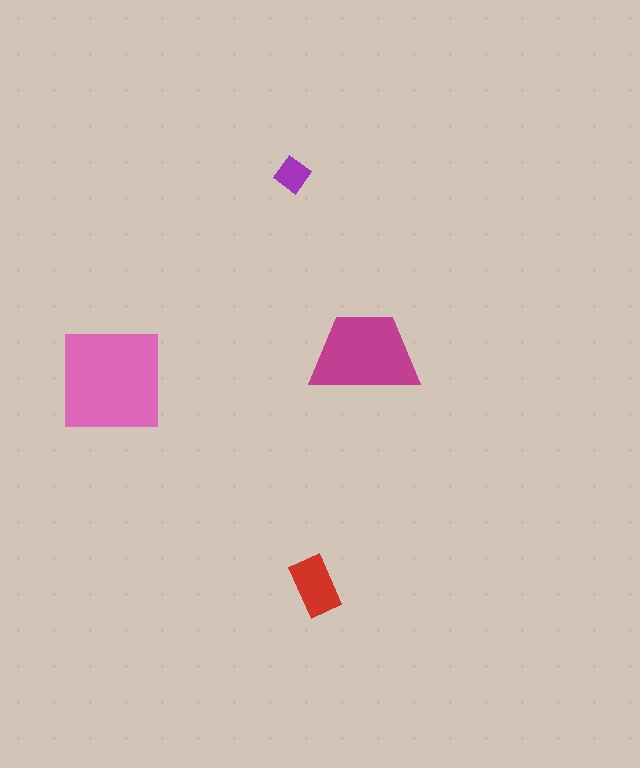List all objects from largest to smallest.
The pink square, the magenta trapezoid, the red rectangle, the purple diamond.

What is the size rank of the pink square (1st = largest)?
1st.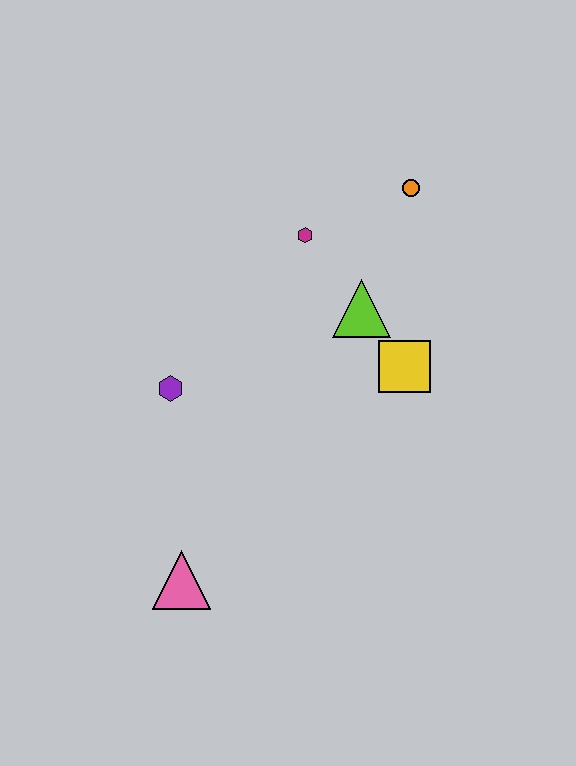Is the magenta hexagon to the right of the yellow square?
No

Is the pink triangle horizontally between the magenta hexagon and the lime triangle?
No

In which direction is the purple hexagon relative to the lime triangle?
The purple hexagon is to the left of the lime triangle.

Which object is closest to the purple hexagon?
The pink triangle is closest to the purple hexagon.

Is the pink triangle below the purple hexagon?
Yes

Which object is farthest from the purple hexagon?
The orange circle is farthest from the purple hexagon.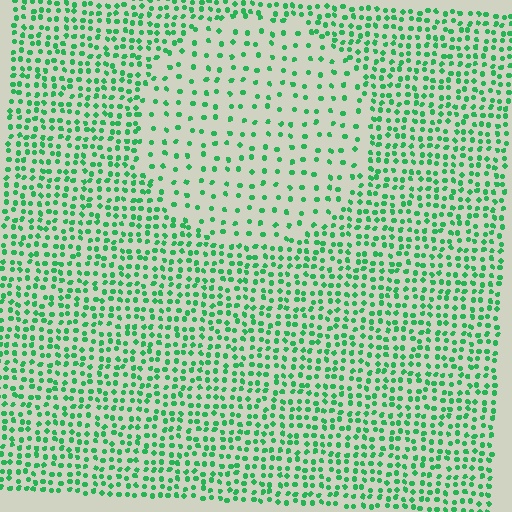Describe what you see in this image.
The image contains small green elements arranged at two different densities. A circle-shaped region is visible where the elements are less densely packed than the surrounding area.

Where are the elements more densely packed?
The elements are more densely packed outside the circle boundary.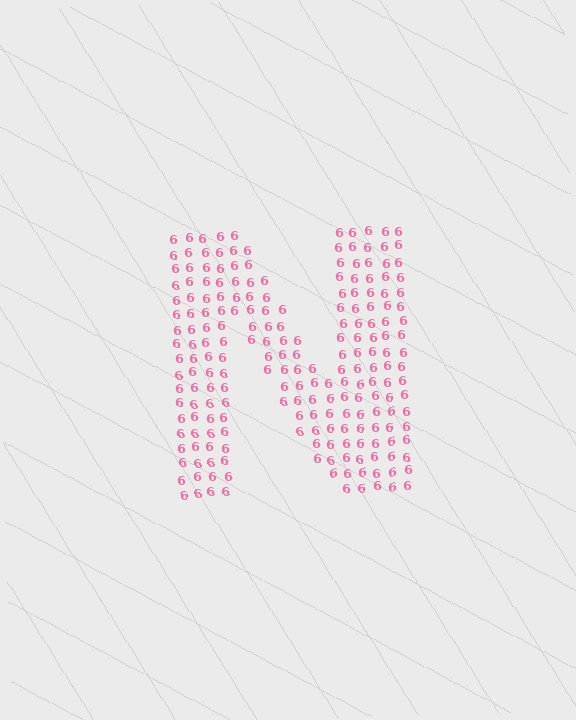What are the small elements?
The small elements are digit 6's.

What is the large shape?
The large shape is the letter N.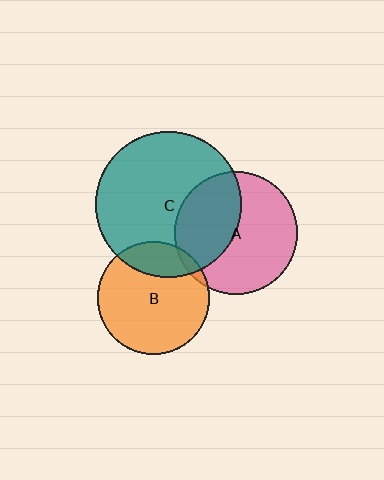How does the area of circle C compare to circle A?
Approximately 1.4 times.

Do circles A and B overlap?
Yes.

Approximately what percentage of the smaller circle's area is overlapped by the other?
Approximately 5%.